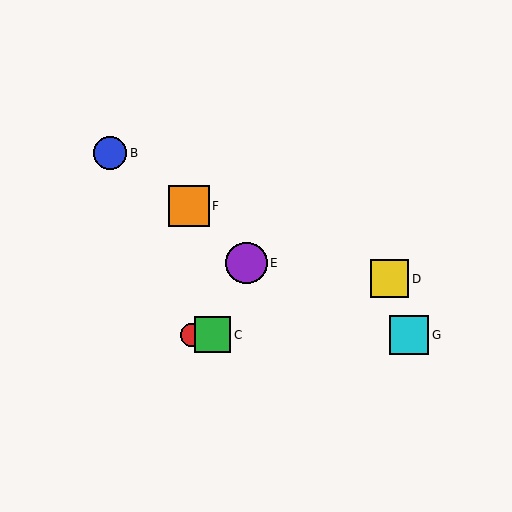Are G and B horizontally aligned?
No, G is at y≈335 and B is at y≈153.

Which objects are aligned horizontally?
Objects A, C, G are aligned horizontally.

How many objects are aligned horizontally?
3 objects (A, C, G) are aligned horizontally.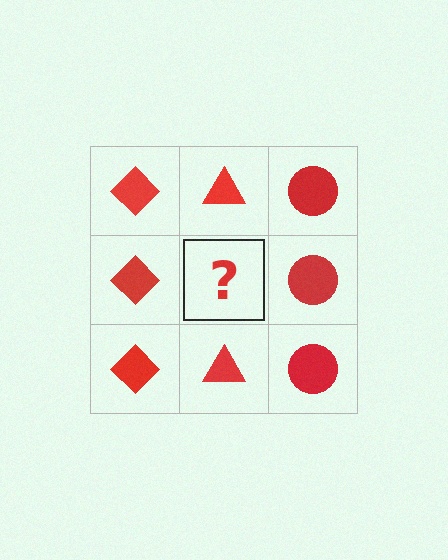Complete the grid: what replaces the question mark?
The question mark should be replaced with a red triangle.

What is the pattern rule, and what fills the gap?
The rule is that each column has a consistent shape. The gap should be filled with a red triangle.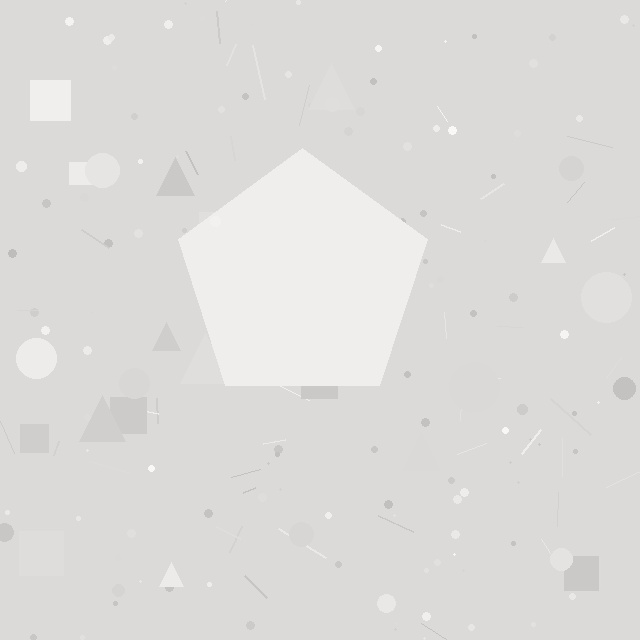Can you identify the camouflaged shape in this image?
The camouflaged shape is a pentagon.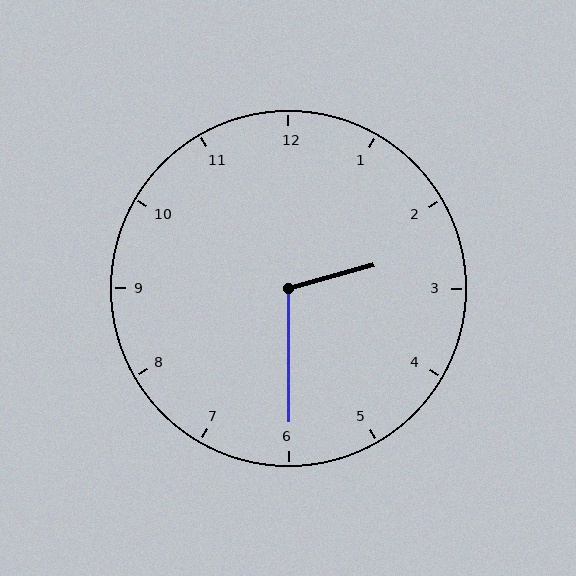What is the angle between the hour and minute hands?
Approximately 105 degrees.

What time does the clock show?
2:30.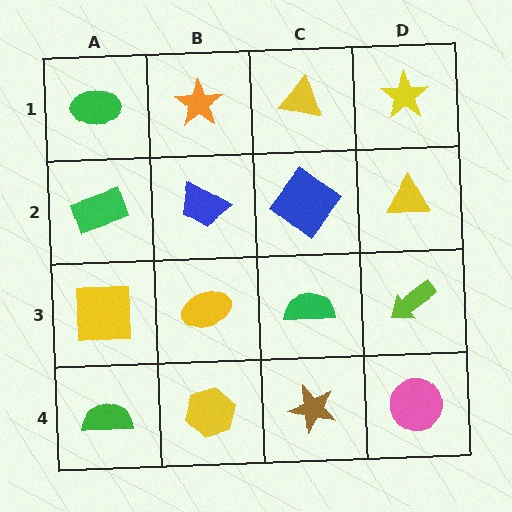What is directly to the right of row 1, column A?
An orange star.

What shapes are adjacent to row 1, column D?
A yellow triangle (row 2, column D), a yellow triangle (row 1, column C).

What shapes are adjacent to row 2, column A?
A green ellipse (row 1, column A), a yellow square (row 3, column A), a blue trapezoid (row 2, column B).